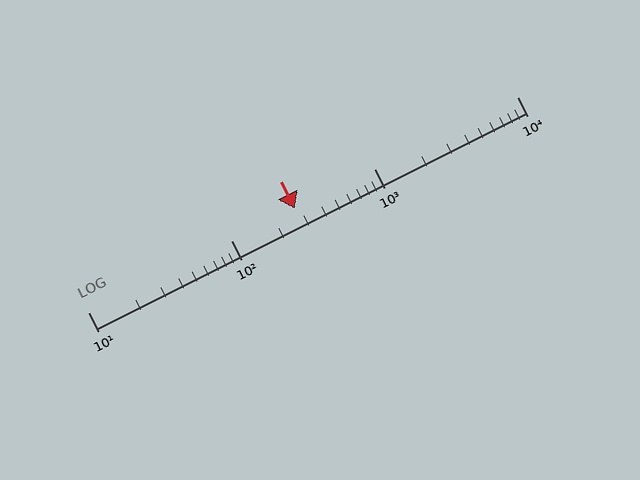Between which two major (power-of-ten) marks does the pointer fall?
The pointer is between 100 and 1000.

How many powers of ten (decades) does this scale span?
The scale spans 3 decades, from 10 to 10000.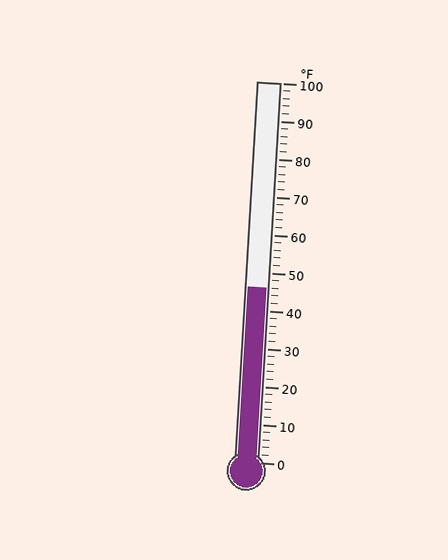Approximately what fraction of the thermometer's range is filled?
The thermometer is filled to approximately 45% of its range.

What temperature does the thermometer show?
The thermometer shows approximately 46°F.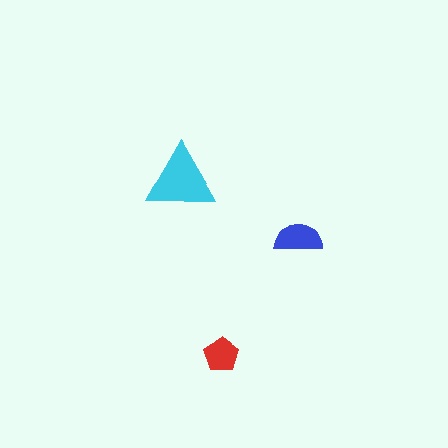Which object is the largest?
The cyan triangle.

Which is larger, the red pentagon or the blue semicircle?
The blue semicircle.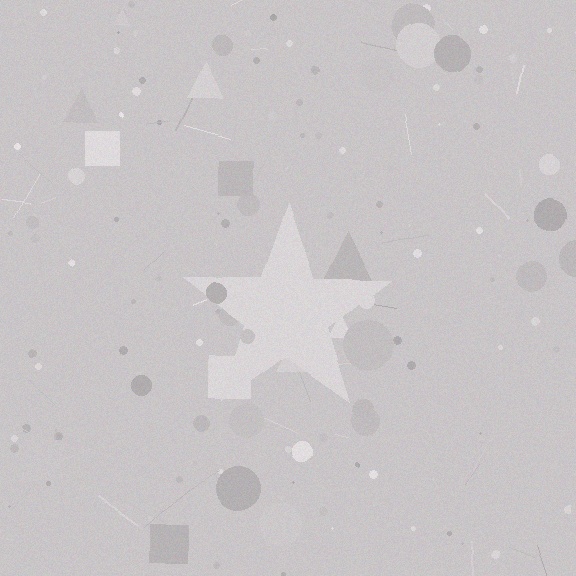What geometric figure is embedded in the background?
A star is embedded in the background.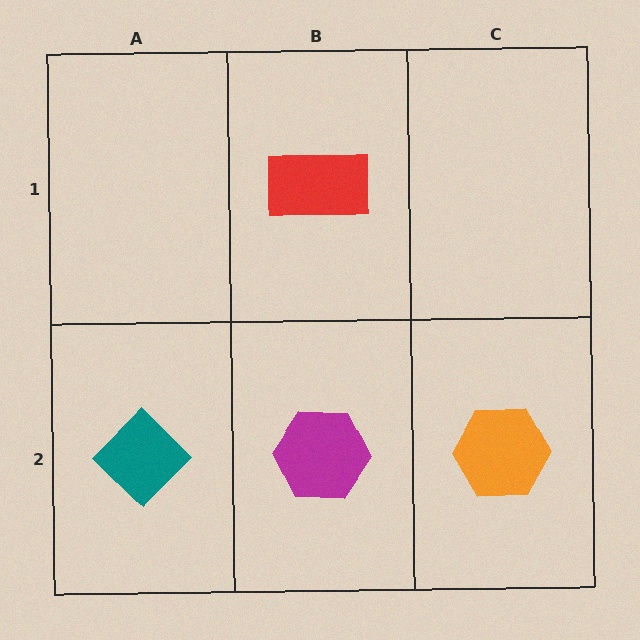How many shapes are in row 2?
3 shapes.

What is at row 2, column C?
An orange hexagon.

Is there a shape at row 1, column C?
No, that cell is empty.